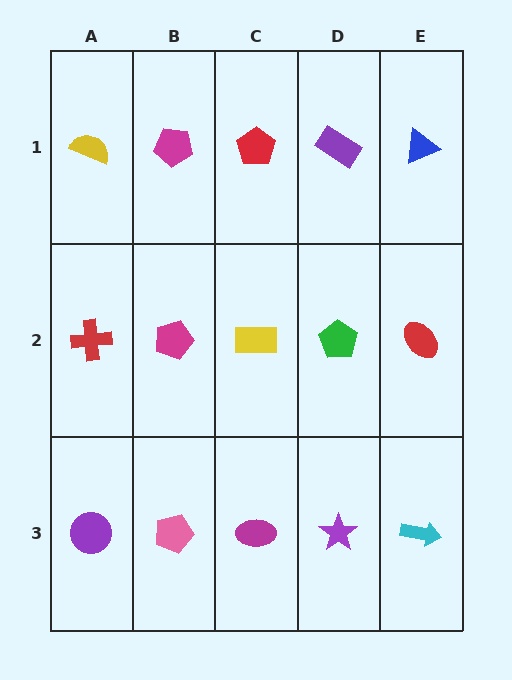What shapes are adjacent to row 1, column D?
A green pentagon (row 2, column D), a red pentagon (row 1, column C), a blue triangle (row 1, column E).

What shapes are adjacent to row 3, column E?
A red ellipse (row 2, column E), a purple star (row 3, column D).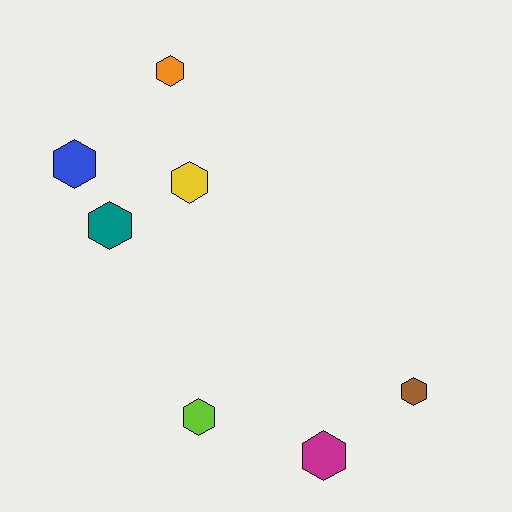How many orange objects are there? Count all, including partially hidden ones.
There is 1 orange object.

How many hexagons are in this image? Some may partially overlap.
There are 7 hexagons.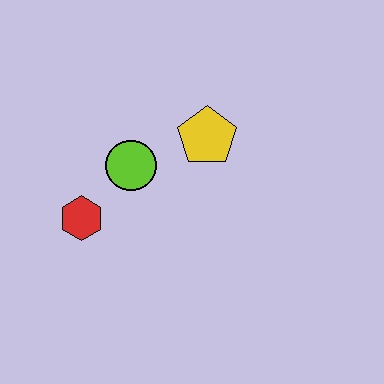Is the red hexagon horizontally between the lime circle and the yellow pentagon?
No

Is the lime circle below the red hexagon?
No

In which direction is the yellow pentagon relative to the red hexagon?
The yellow pentagon is to the right of the red hexagon.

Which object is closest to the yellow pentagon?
The lime circle is closest to the yellow pentagon.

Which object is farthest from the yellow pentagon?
The red hexagon is farthest from the yellow pentagon.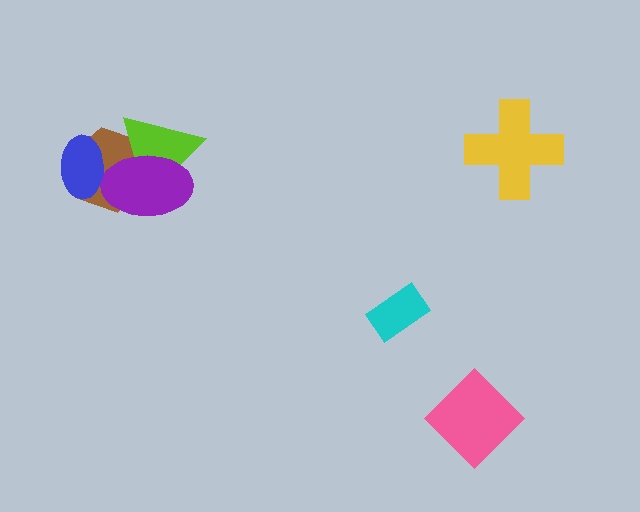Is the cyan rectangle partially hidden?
No, no other shape covers it.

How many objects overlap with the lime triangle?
2 objects overlap with the lime triangle.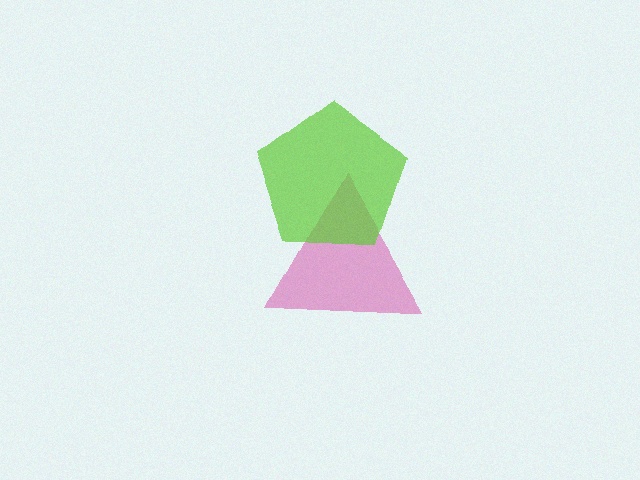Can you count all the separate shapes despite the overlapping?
Yes, there are 2 separate shapes.